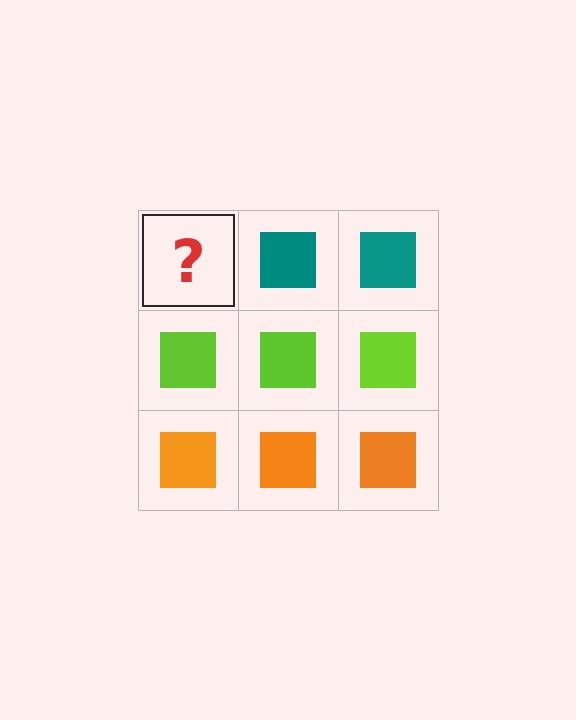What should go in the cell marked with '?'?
The missing cell should contain a teal square.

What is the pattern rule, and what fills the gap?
The rule is that each row has a consistent color. The gap should be filled with a teal square.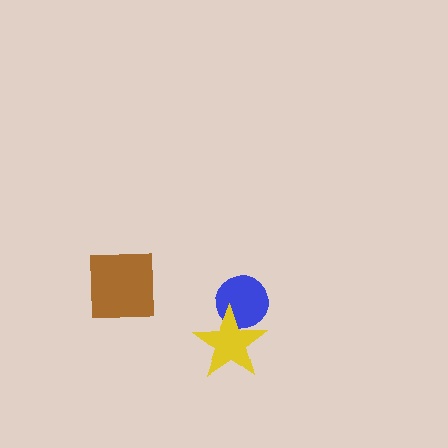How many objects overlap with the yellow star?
1 object overlaps with the yellow star.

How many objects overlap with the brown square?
0 objects overlap with the brown square.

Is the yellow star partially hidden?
No, no other shape covers it.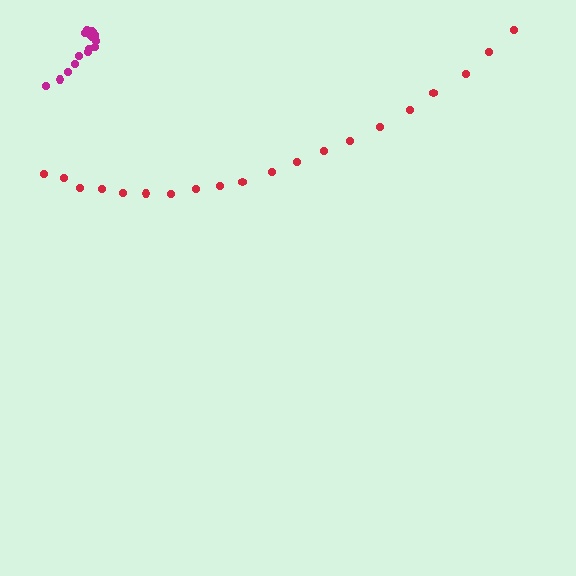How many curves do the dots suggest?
There are 2 distinct paths.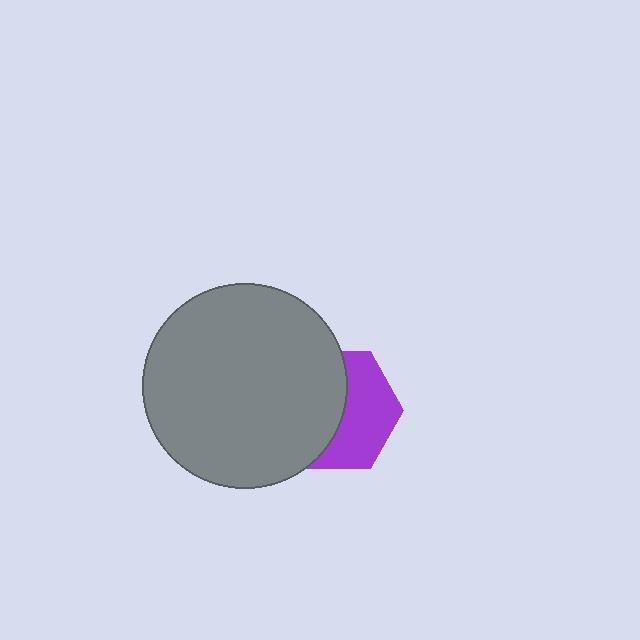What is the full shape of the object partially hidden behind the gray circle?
The partially hidden object is a purple hexagon.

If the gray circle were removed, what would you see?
You would see the complete purple hexagon.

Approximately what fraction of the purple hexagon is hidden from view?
Roughly 52% of the purple hexagon is hidden behind the gray circle.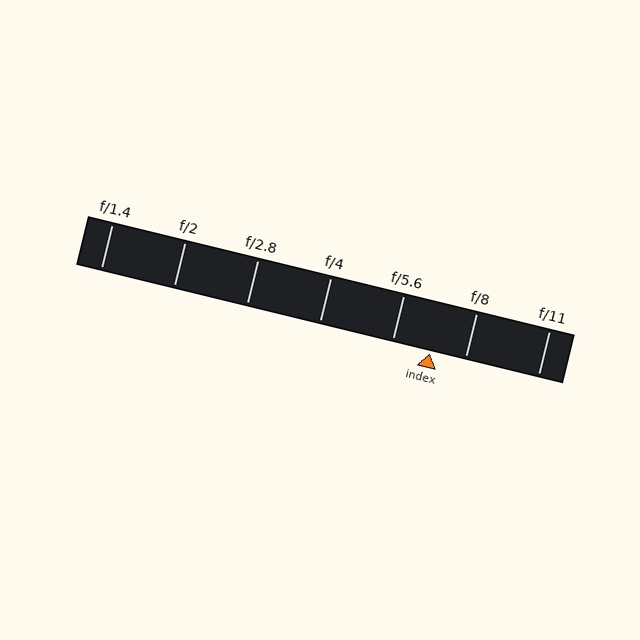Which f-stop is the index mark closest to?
The index mark is closest to f/8.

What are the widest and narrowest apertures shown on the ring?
The widest aperture shown is f/1.4 and the narrowest is f/11.